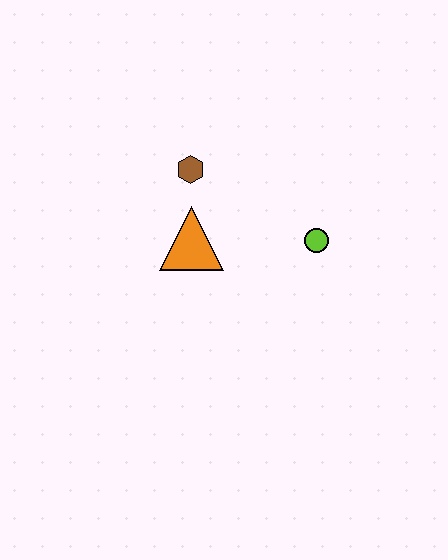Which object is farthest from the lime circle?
The brown hexagon is farthest from the lime circle.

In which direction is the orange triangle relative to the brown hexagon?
The orange triangle is below the brown hexagon.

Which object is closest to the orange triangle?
The brown hexagon is closest to the orange triangle.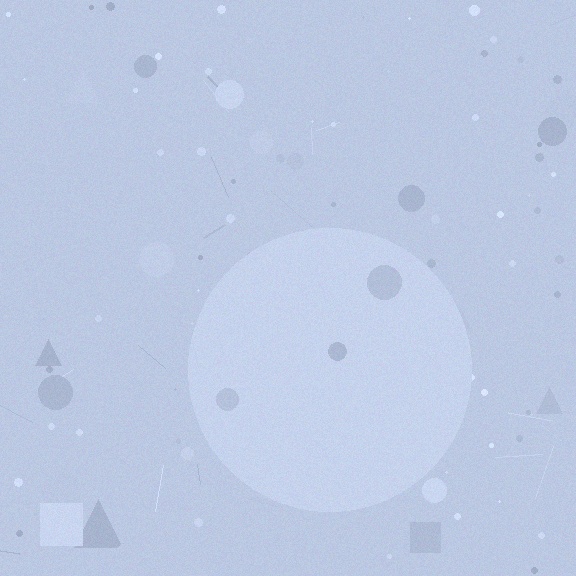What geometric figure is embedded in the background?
A circle is embedded in the background.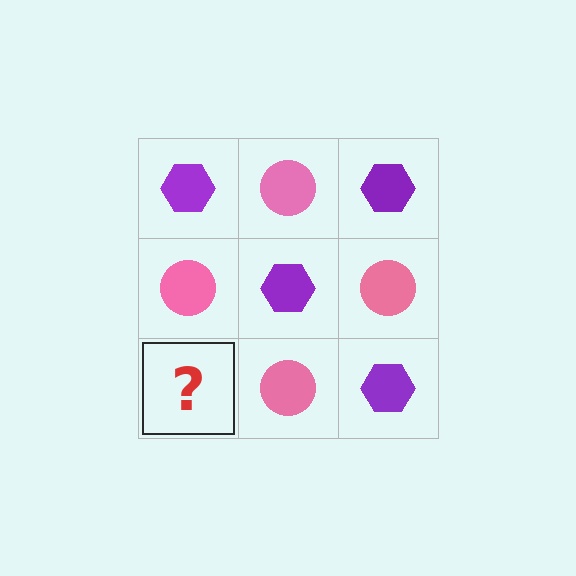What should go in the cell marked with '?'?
The missing cell should contain a purple hexagon.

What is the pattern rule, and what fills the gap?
The rule is that it alternates purple hexagon and pink circle in a checkerboard pattern. The gap should be filled with a purple hexagon.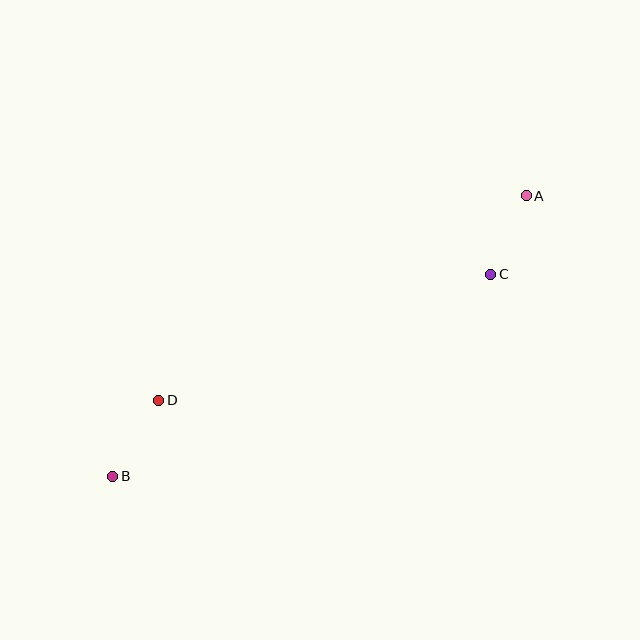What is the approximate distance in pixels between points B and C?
The distance between B and C is approximately 428 pixels.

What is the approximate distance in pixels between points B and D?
The distance between B and D is approximately 89 pixels.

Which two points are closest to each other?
Points A and C are closest to each other.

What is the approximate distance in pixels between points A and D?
The distance between A and D is approximately 421 pixels.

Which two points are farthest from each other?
Points A and B are farthest from each other.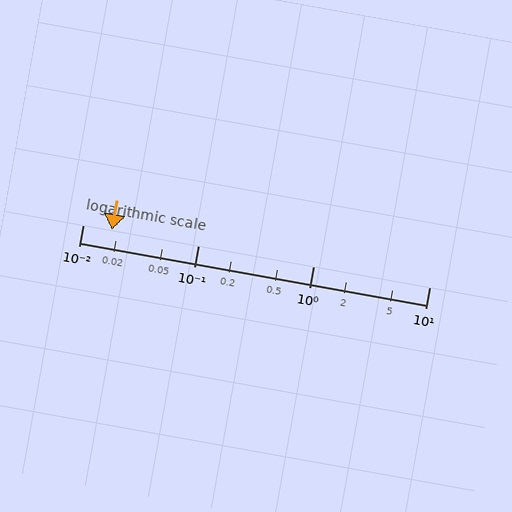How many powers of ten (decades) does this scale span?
The scale spans 3 decades, from 0.01 to 10.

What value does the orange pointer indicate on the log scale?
The pointer indicates approximately 0.018.